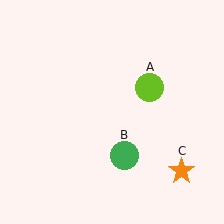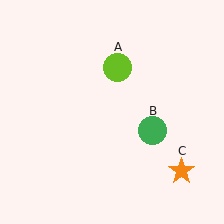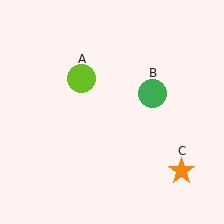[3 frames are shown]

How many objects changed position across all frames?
2 objects changed position: lime circle (object A), green circle (object B).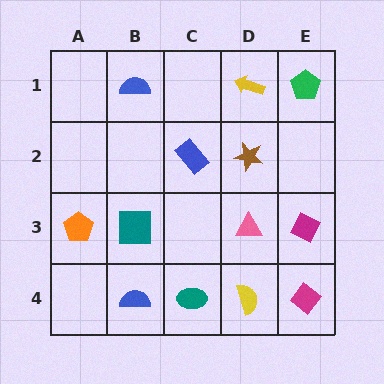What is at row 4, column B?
A blue semicircle.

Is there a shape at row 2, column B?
No, that cell is empty.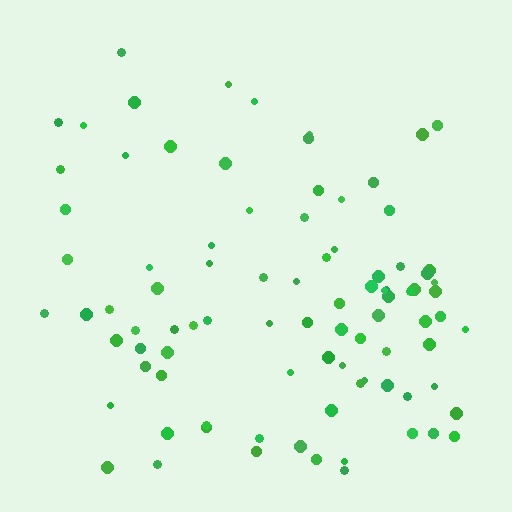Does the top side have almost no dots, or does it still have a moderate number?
Still a moderate number, just noticeably fewer than the bottom.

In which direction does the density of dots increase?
From top to bottom, with the bottom side densest.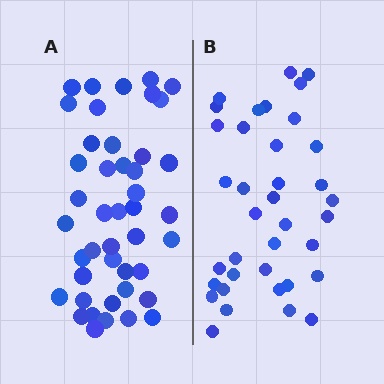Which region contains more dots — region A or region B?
Region A (the left region) has more dots.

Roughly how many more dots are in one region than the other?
Region A has roughly 8 or so more dots than region B.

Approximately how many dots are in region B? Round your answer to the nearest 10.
About 40 dots. (The exact count is 37, which rounds to 40.)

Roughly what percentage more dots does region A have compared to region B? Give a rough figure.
About 20% more.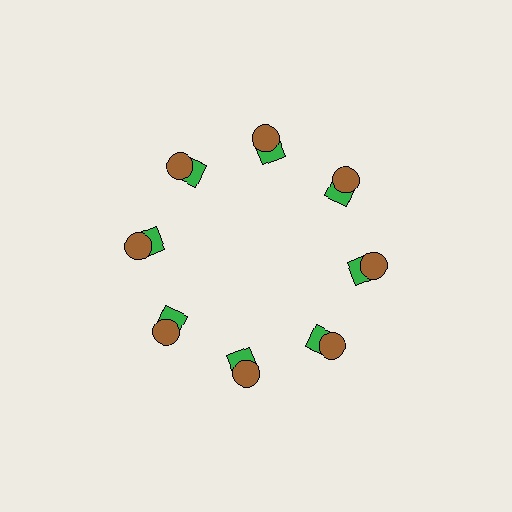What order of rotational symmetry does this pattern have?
This pattern has 8-fold rotational symmetry.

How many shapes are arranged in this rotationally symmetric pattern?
There are 16 shapes, arranged in 8 groups of 2.